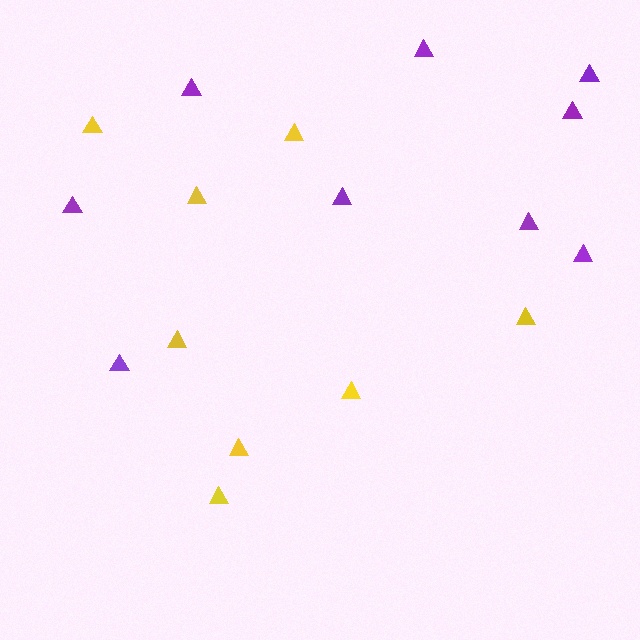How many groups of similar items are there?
There are 2 groups: one group of yellow triangles (8) and one group of purple triangles (9).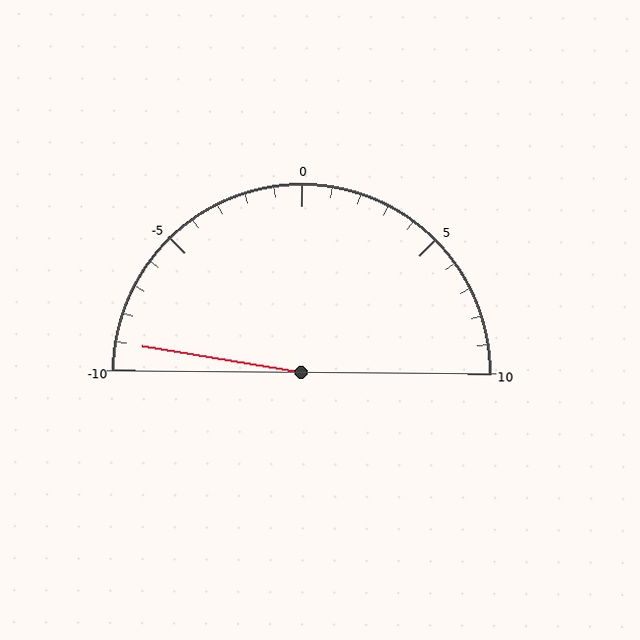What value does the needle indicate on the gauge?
The needle indicates approximately -9.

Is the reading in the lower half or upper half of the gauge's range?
The reading is in the lower half of the range (-10 to 10).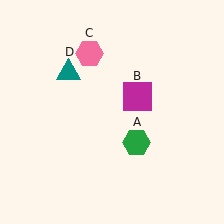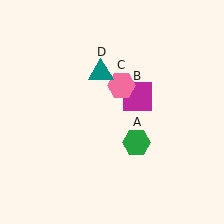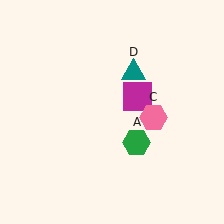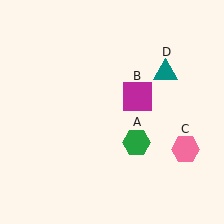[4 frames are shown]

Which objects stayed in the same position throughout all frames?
Green hexagon (object A) and magenta square (object B) remained stationary.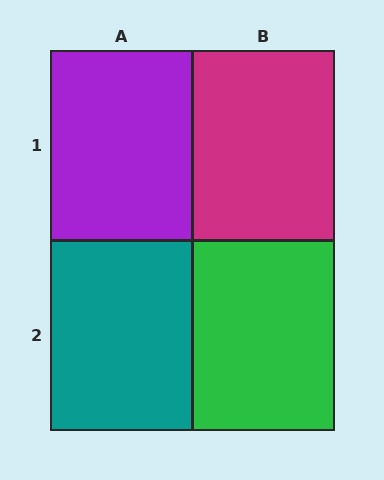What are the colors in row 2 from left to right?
Teal, green.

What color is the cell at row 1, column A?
Purple.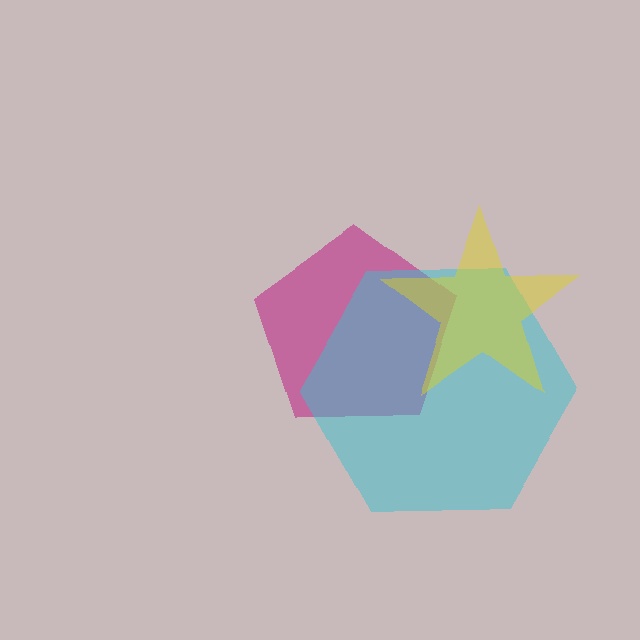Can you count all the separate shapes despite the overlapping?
Yes, there are 3 separate shapes.